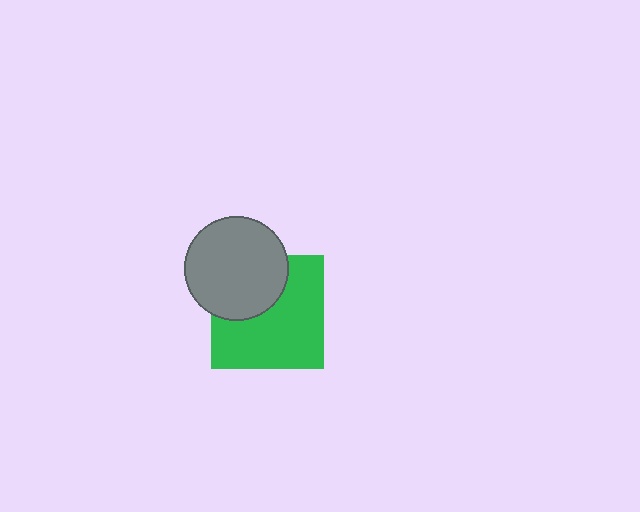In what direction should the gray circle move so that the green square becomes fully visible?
The gray circle should move toward the upper-left. That is the shortest direction to clear the overlap and leave the green square fully visible.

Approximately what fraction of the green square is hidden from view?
Roughly 35% of the green square is hidden behind the gray circle.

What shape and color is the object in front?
The object in front is a gray circle.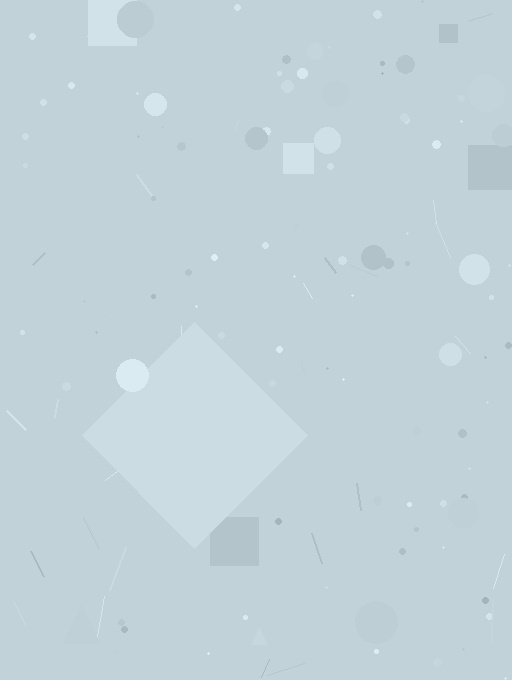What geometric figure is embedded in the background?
A diamond is embedded in the background.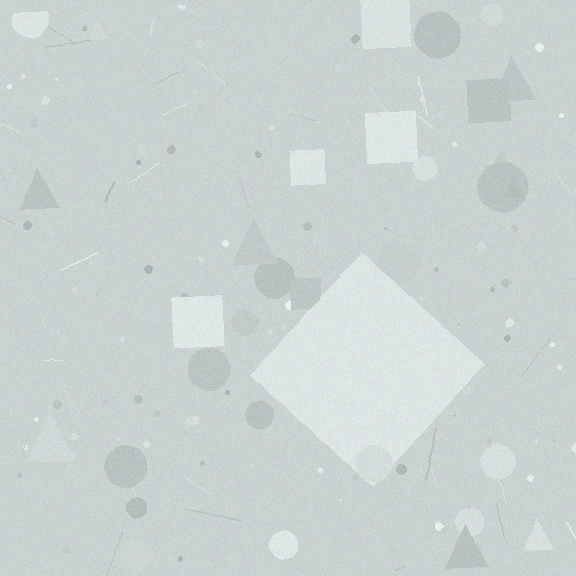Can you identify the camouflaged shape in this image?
The camouflaged shape is a diamond.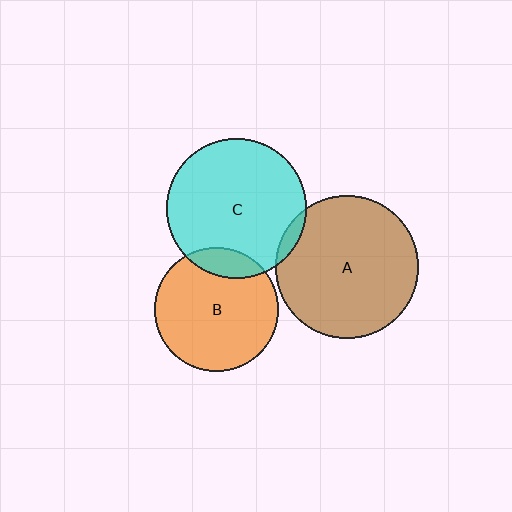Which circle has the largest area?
Circle A (brown).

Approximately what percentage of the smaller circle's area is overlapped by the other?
Approximately 5%.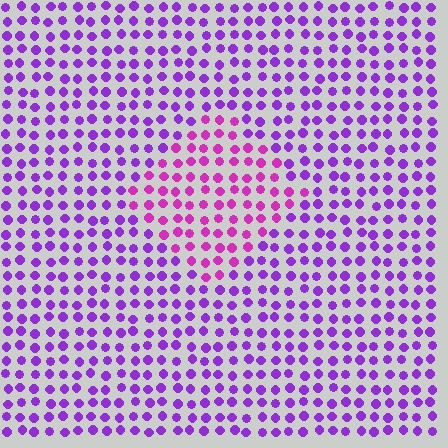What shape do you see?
I see a diamond.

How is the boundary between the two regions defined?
The boundary is defined purely by a slight shift in hue (about 32 degrees). Spacing, size, and orientation are identical on both sides.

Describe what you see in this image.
The image is filled with small purple elements in a uniform arrangement. A diamond-shaped region is visible where the elements are tinted to a slightly different hue, forming a subtle color boundary.